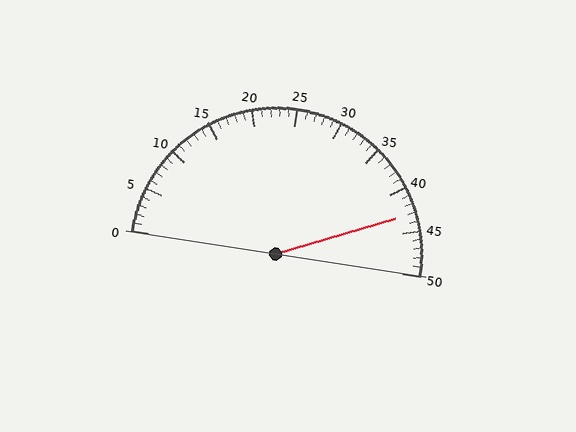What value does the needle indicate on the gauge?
The needle indicates approximately 43.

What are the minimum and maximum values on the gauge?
The gauge ranges from 0 to 50.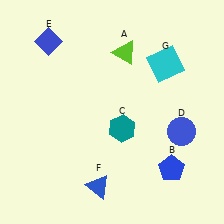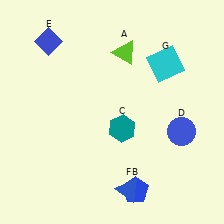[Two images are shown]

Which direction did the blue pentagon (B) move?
The blue pentagon (B) moved left.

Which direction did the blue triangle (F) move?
The blue triangle (F) moved right.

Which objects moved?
The objects that moved are: the blue pentagon (B), the blue triangle (F).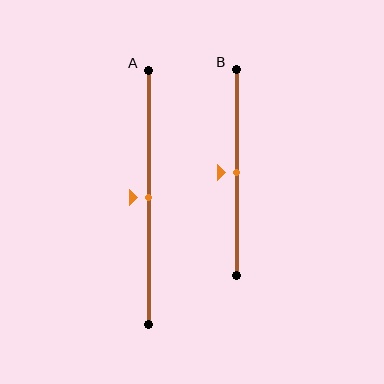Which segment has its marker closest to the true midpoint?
Segment A has its marker closest to the true midpoint.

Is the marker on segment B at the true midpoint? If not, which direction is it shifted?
Yes, the marker on segment B is at the true midpoint.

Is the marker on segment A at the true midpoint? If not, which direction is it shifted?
Yes, the marker on segment A is at the true midpoint.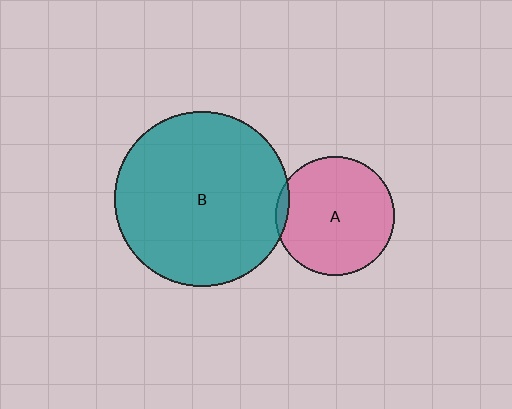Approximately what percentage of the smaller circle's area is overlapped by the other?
Approximately 5%.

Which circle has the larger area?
Circle B (teal).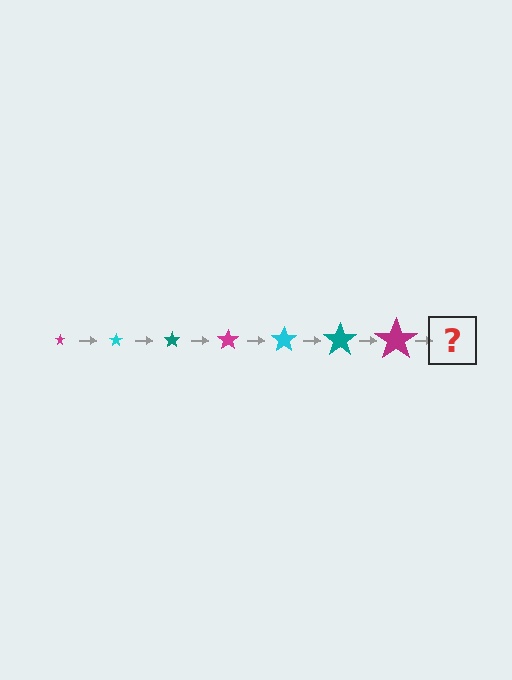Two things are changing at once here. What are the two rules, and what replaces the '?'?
The two rules are that the star grows larger each step and the color cycles through magenta, cyan, and teal. The '?' should be a cyan star, larger than the previous one.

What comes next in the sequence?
The next element should be a cyan star, larger than the previous one.